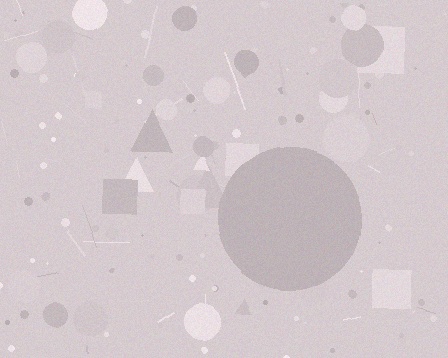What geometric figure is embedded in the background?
A circle is embedded in the background.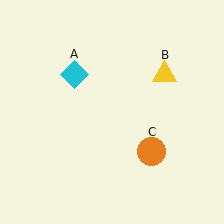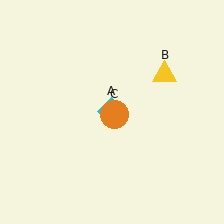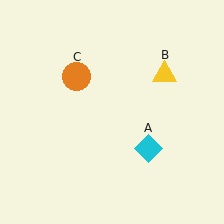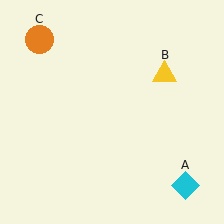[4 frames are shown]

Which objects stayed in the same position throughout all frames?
Yellow triangle (object B) remained stationary.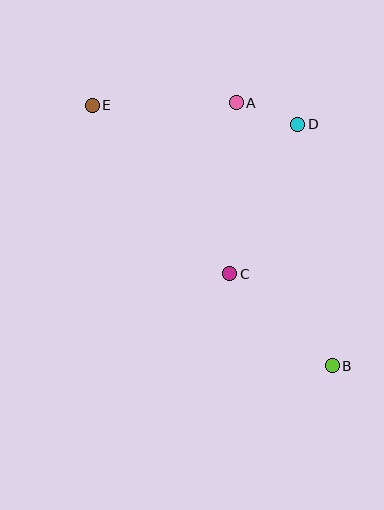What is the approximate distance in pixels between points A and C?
The distance between A and C is approximately 171 pixels.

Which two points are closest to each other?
Points A and D are closest to each other.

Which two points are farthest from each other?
Points B and E are farthest from each other.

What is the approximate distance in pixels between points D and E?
The distance between D and E is approximately 206 pixels.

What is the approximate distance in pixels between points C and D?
The distance between C and D is approximately 164 pixels.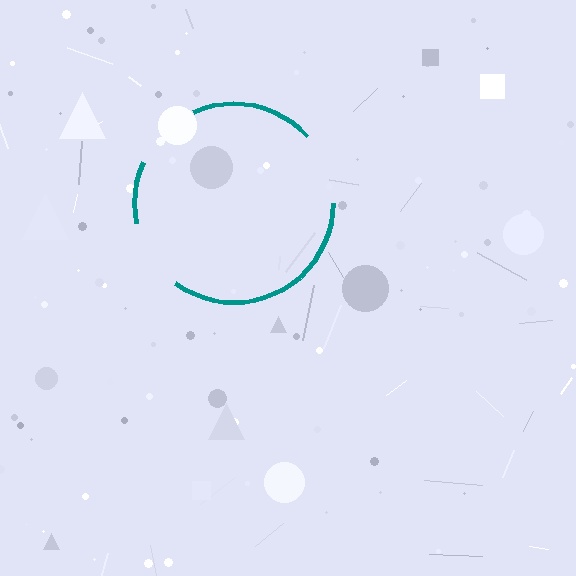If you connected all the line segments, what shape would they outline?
They would outline a circle.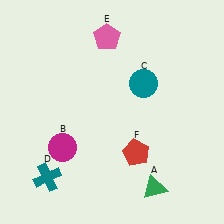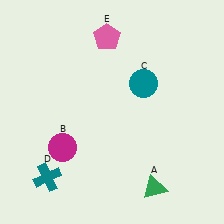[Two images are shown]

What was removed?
The red pentagon (F) was removed in Image 2.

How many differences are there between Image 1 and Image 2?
There is 1 difference between the two images.